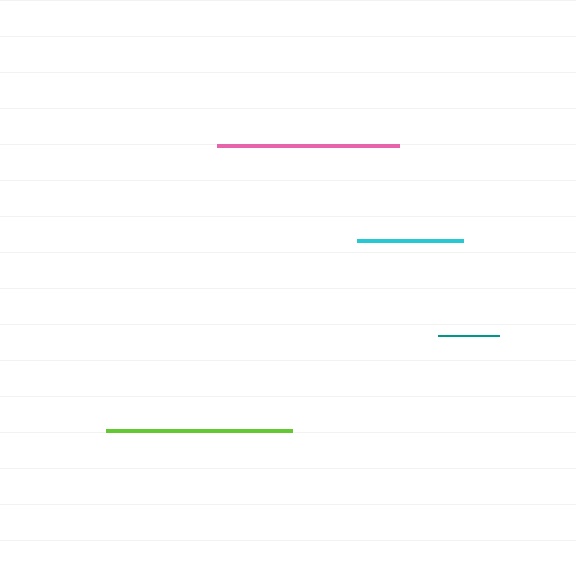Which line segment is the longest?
The lime line is the longest at approximately 187 pixels.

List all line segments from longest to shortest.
From longest to shortest: lime, pink, cyan, teal.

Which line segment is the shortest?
The teal line is the shortest at approximately 61 pixels.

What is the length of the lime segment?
The lime segment is approximately 187 pixels long.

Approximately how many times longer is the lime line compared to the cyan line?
The lime line is approximately 1.8 times the length of the cyan line.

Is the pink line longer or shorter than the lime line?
The lime line is longer than the pink line.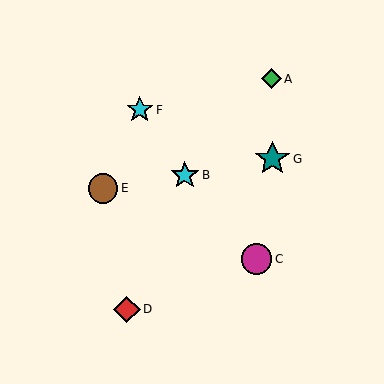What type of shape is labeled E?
Shape E is a brown circle.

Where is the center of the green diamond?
The center of the green diamond is at (271, 79).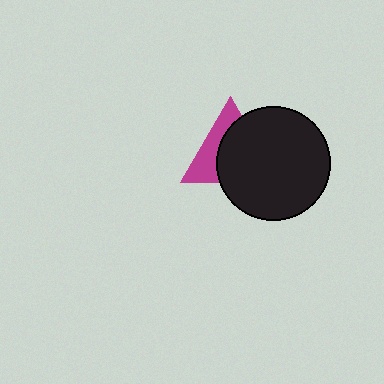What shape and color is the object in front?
The object in front is a black circle.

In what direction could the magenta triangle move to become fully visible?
The magenta triangle could move toward the upper-left. That would shift it out from behind the black circle entirely.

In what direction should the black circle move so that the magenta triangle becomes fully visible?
The black circle should move toward the lower-right. That is the shortest direction to clear the overlap and leave the magenta triangle fully visible.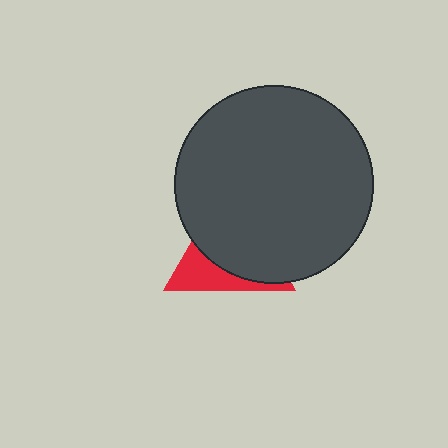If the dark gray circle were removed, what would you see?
You would see the complete red triangle.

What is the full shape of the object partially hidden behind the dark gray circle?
The partially hidden object is a red triangle.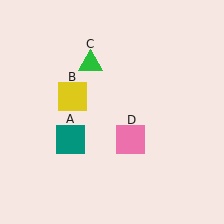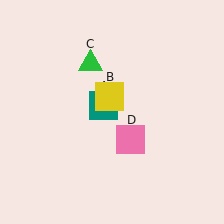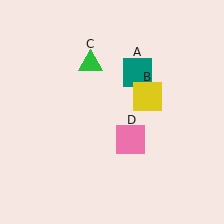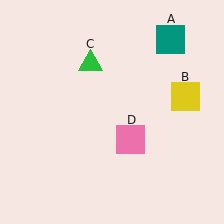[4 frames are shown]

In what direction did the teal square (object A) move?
The teal square (object A) moved up and to the right.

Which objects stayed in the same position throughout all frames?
Green triangle (object C) and pink square (object D) remained stationary.